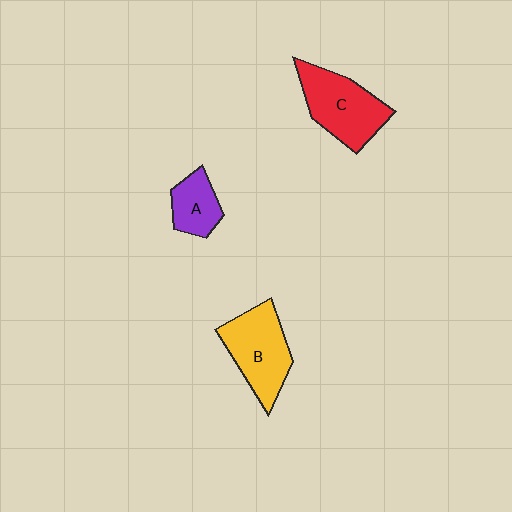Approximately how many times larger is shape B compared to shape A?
Approximately 1.8 times.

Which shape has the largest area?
Shape C (red).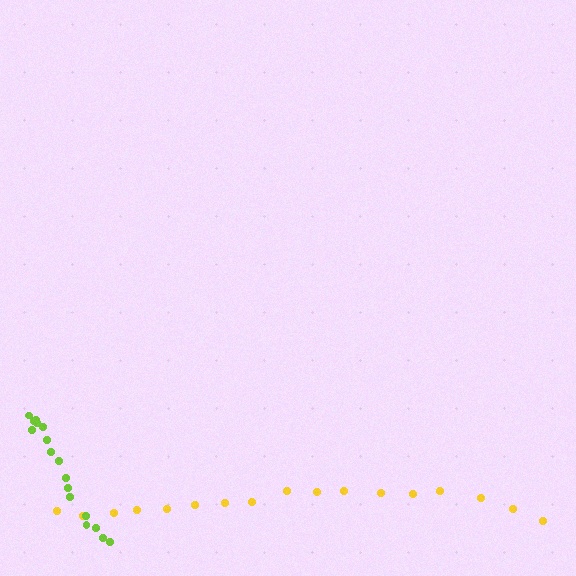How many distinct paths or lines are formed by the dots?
There are 2 distinct paths.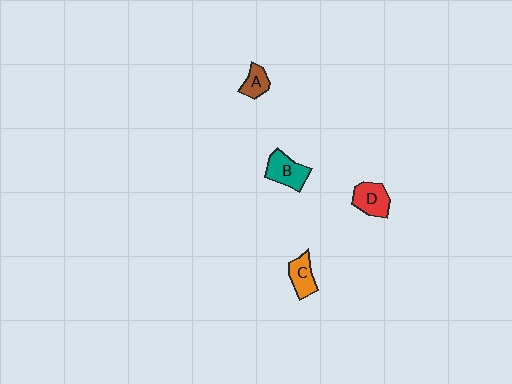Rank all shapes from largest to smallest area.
From largest to smallest: B (teal), D (red), C (orange), A (brown).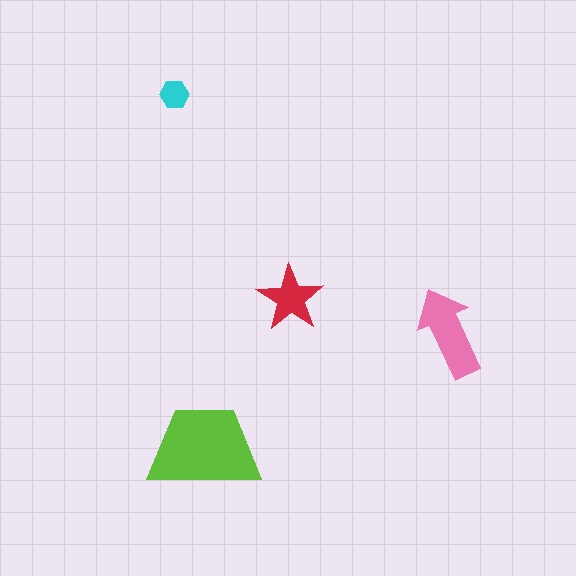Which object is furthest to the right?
The pink arrow is rightmost.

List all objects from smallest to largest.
The cyan hexagon, the red star, the pink arrow, the lime trapezoid.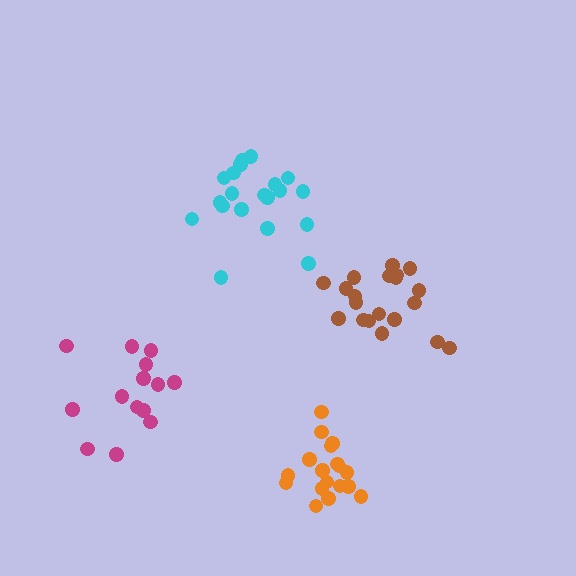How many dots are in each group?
Group 1: 20 dots, Group 2: 14 dots, Group 3: 19 dots, Group 4: 20 dots (73 total).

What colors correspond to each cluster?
The clusters are colored: brown, magenta, orange, cyan.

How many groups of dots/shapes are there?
There are 4 groups.